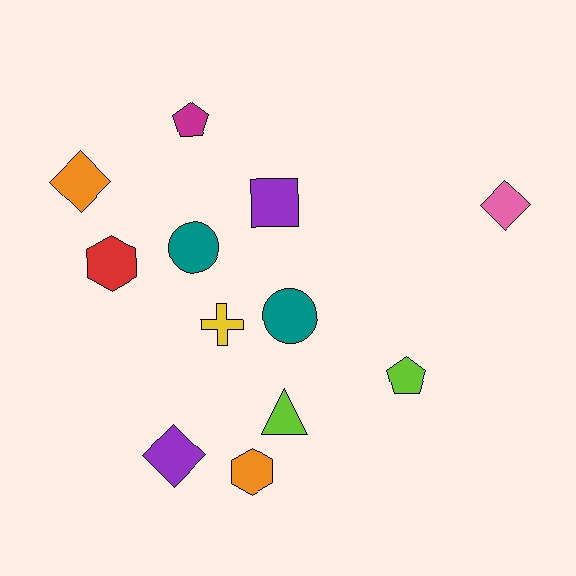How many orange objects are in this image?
There are 2 orange objects.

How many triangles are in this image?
There is 1 triangle.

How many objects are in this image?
There are 12 objects.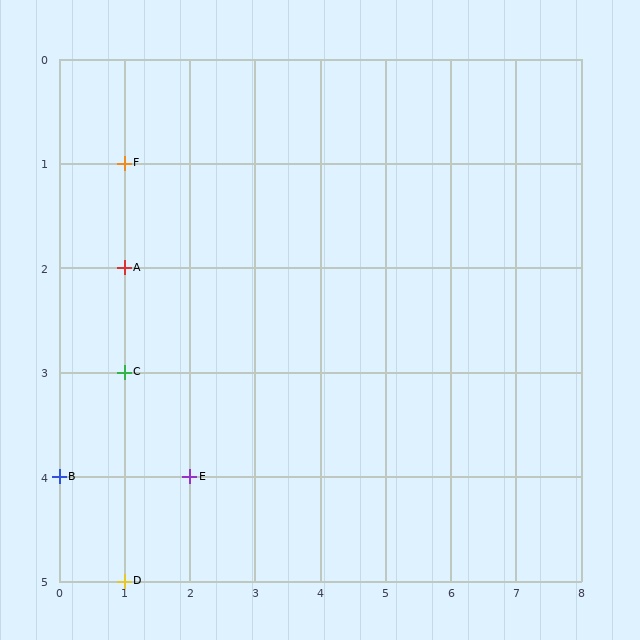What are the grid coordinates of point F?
Point F is at grid coordinates (1, 1).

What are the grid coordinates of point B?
Point B is at grid coordinates (0, 4).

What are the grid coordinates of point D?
Point D is at grid coordinates (1, 5).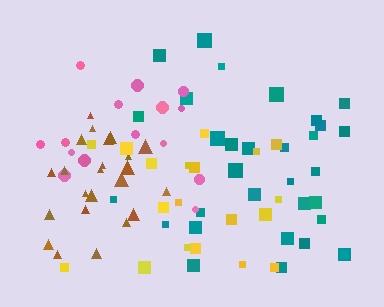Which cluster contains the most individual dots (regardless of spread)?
Teal (32).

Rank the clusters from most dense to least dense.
brown, teal, yellow, pink.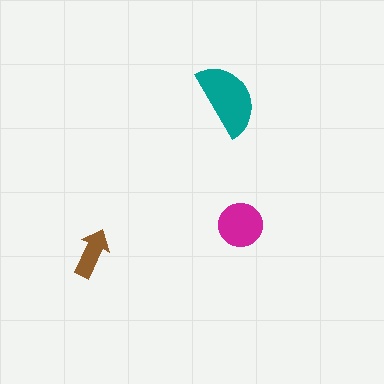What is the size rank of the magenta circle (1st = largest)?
2nd.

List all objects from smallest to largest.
The brown arrow, the magenta circle, the teal semicircle.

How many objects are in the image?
There are 3 objects in the image.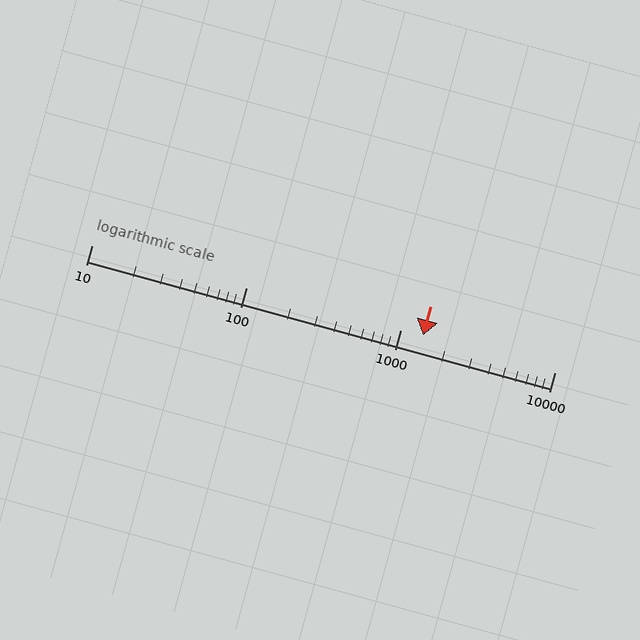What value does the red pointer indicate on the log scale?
The pointer indicates approximately 1400.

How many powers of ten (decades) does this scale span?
The scale spans 3 decades, from 10 to 10000.